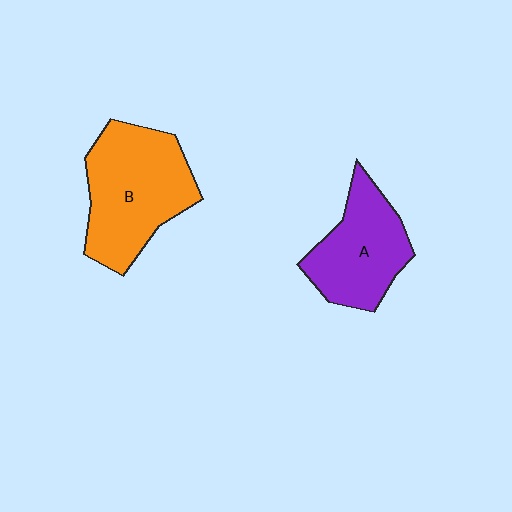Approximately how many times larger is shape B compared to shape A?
Approximately 1.3 times.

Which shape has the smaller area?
Shape A (purple).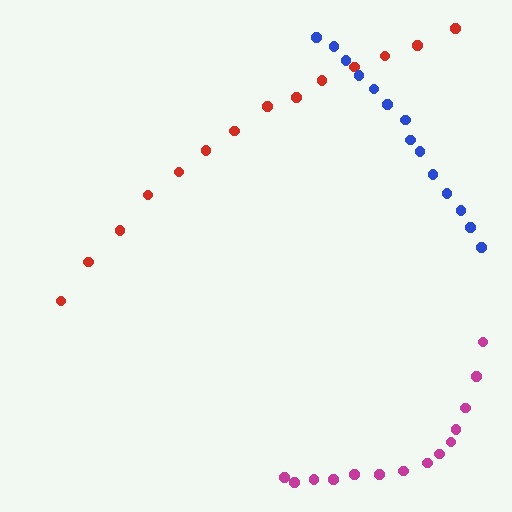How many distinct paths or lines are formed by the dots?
There are 3 distinct paths.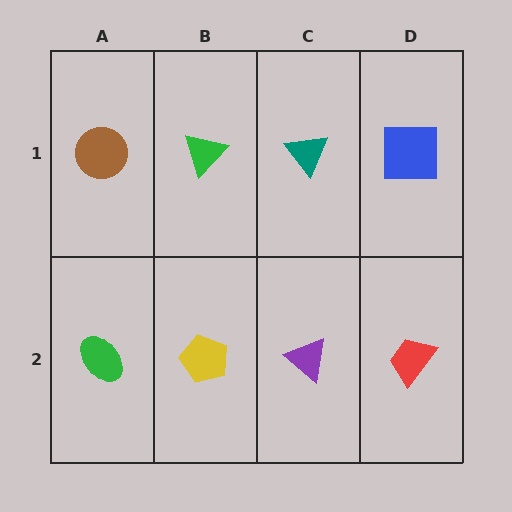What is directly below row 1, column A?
A green ellipse.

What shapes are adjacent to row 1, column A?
A green ellipse (row 2, column A), a green triangle (row 1, column B).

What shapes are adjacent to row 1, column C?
A purple triangle (row 2, column C), a green triangle (row 1, column B), a blue square (row 1, column D).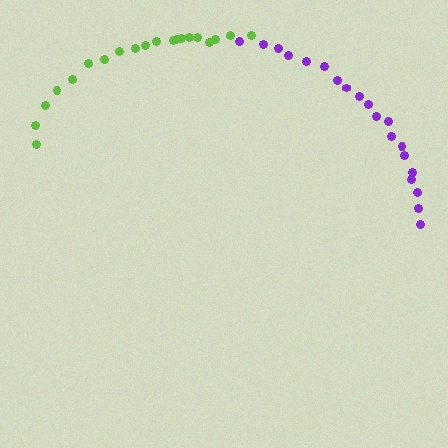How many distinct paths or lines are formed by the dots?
There are 2 distinct paths.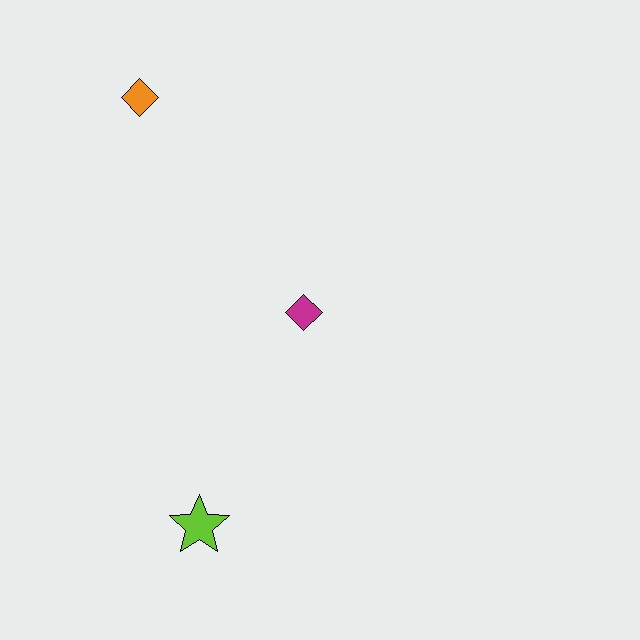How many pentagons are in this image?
There are no pentagons.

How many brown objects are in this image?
There are no brown objects.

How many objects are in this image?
There are 3 objects.